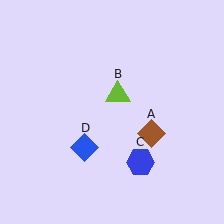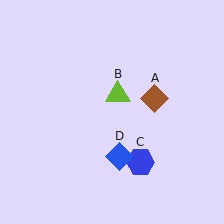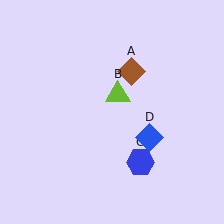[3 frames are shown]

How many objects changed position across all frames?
2 objects changed position: brown diamond (object A), blue diamond (object D).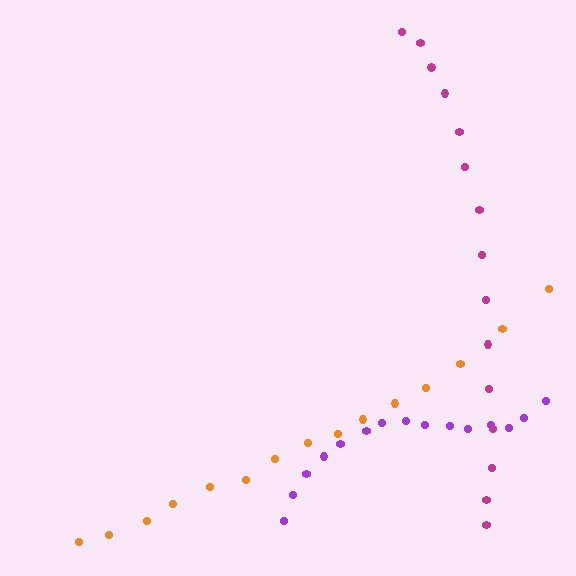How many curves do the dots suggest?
There are 3 distinct paths.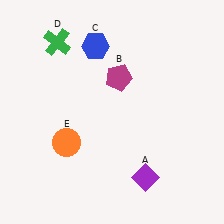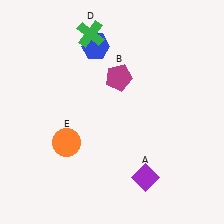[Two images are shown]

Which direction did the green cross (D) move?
The green cross (D) moved right.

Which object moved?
The green cross (D) moved right.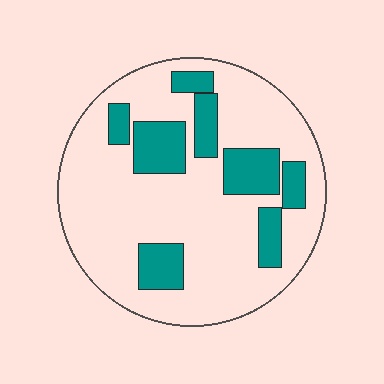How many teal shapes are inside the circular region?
8.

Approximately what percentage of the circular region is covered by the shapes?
Approximately 25%.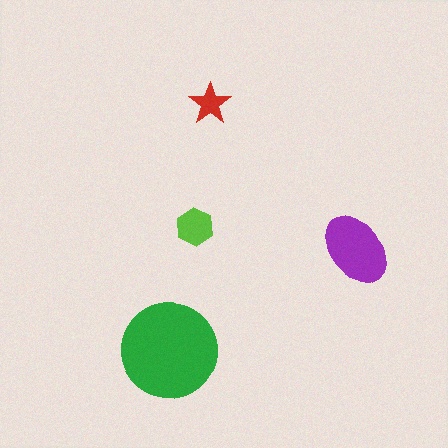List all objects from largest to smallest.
The green circle, the purple ellipse, the lime hexagon, the red star.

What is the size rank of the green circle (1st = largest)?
1st.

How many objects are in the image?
There are 4 objects in the image.